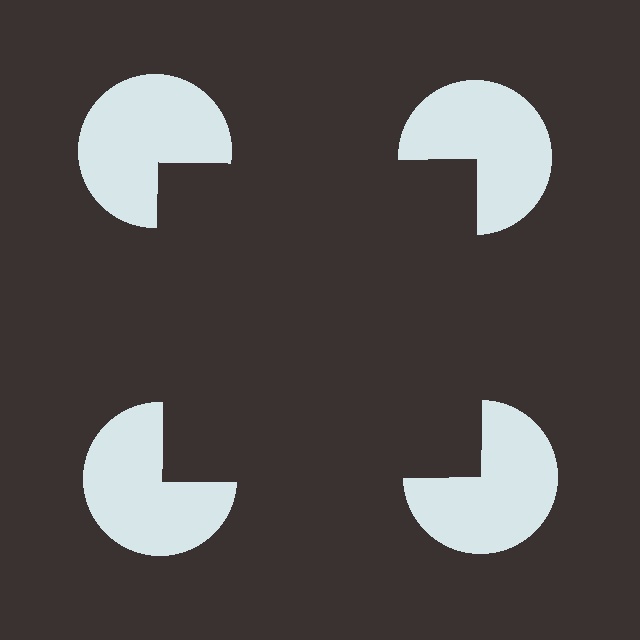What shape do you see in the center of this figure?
An illusory square — its edges are inferred from the aligned wedge cuts in the pac-man discs, not physically drawn.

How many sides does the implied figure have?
4 sides.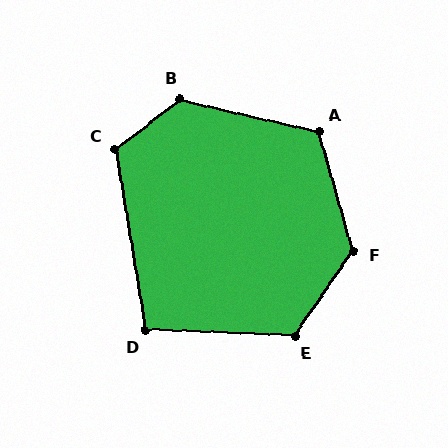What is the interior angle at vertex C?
Approximately 118 degrees (obtuse).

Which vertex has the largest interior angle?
B, at approximately 129 degrees.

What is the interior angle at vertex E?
Approximately 123 degrees (obtuse).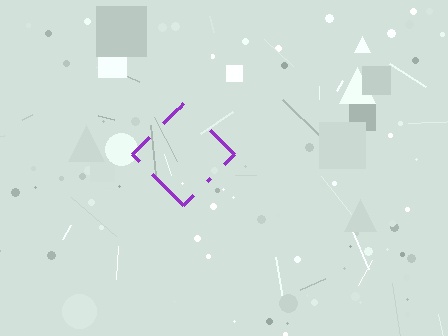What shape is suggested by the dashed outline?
The dashed outline suggests a diamond.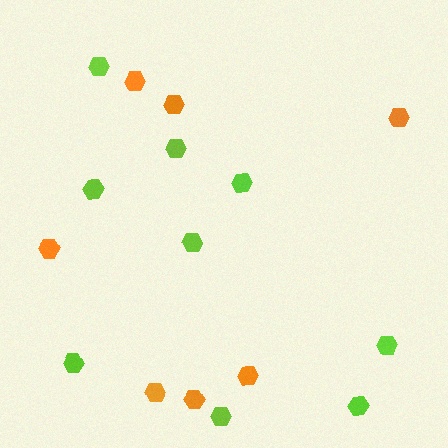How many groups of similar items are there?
There are 2 groups: one group of orange hexagons (7) and one group of lime hexagons (9).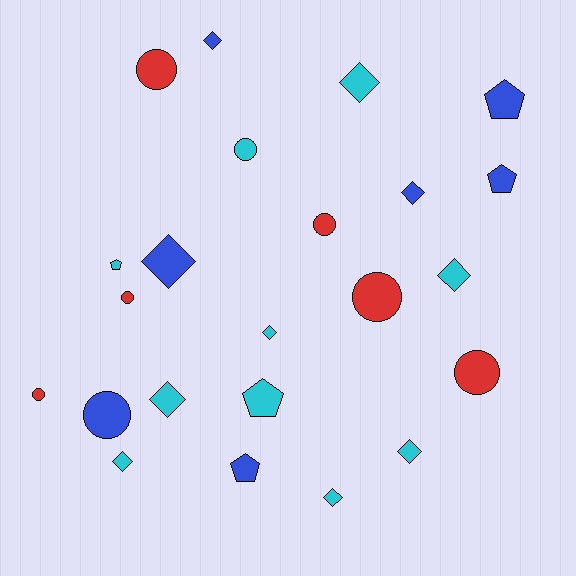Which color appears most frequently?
Cyan, with 10 objects.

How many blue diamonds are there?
There are 3 blue diamonds.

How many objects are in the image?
There are 23 objects.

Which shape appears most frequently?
Diamond, with 10 objects.